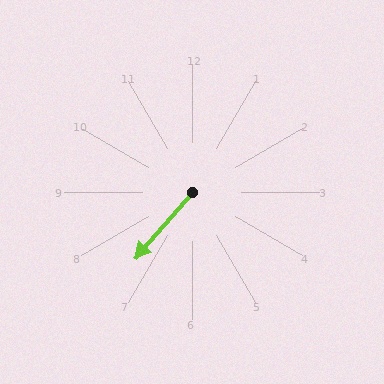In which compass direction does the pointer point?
Southwest.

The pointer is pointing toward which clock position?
Roughly 7 o'clock.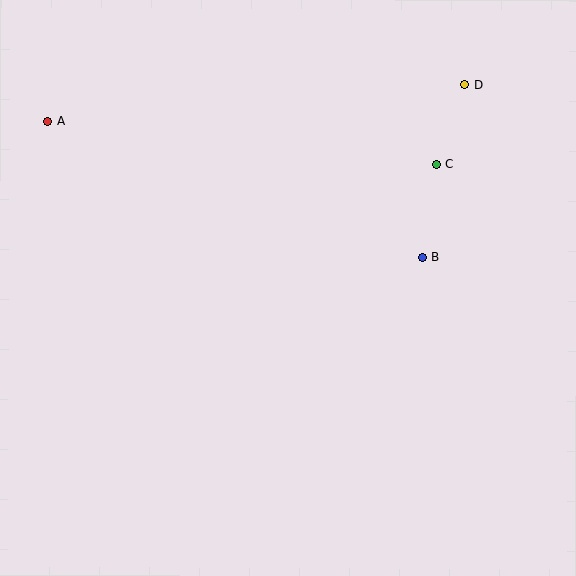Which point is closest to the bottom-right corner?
Point B is closest to the bottom-right corner.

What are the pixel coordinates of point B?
Point B is at (423, 257).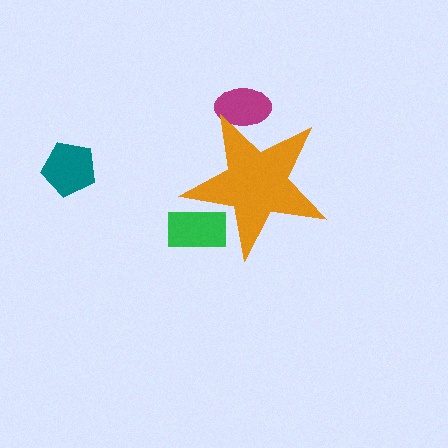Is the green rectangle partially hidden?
Yes, the green rectangle is partially hidden behind the orange star.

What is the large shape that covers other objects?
An orange star.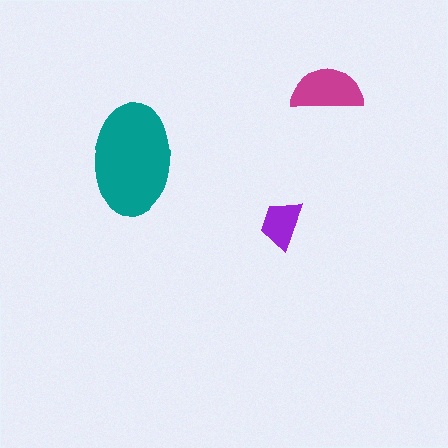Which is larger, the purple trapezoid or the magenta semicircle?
The magenta semicircle.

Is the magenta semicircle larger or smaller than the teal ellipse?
Smaller.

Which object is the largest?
The teal ellipse.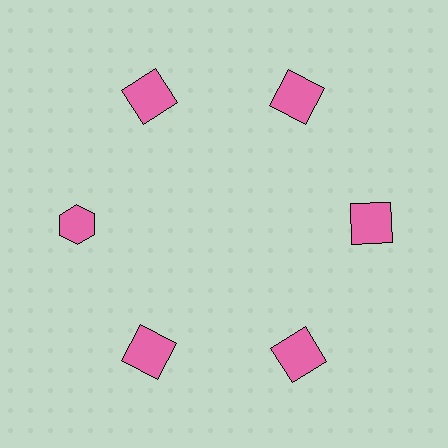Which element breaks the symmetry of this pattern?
The pink hexagon at roughly the 9 o'clock position breaks the symmetry. All other shapes are pink squares.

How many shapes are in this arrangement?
There are 6 shapes arranged in a ring pattern.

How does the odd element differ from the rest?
It has a different shape: hexagon instead of square.